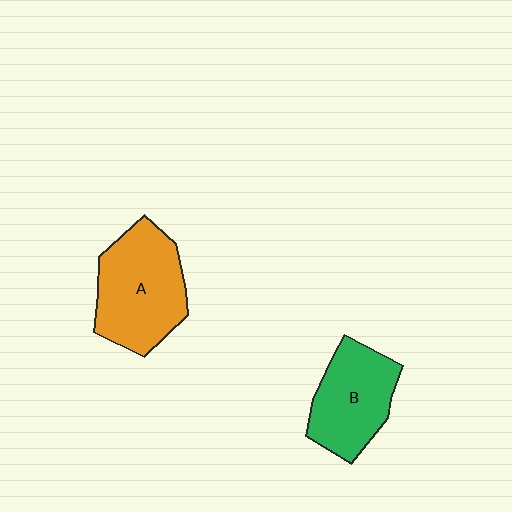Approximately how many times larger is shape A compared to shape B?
Approximately 1.2 times.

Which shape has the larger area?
Shape A (orange).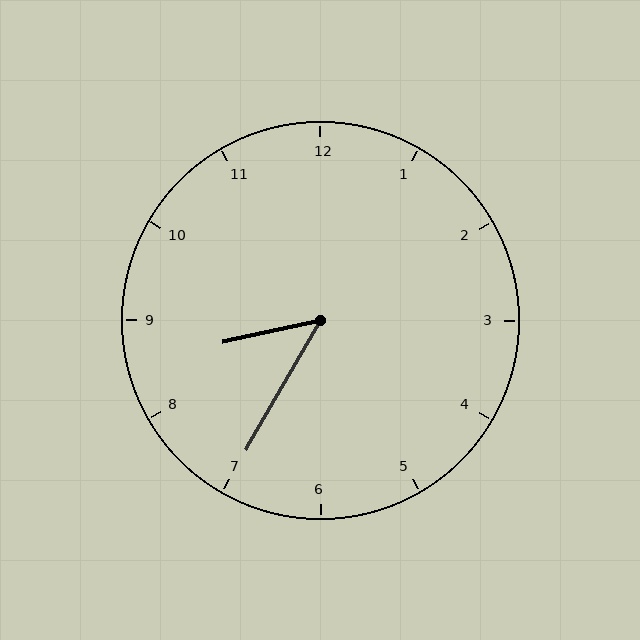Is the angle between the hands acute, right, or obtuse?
It is acute.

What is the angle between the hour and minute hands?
Approximately 48 degrees.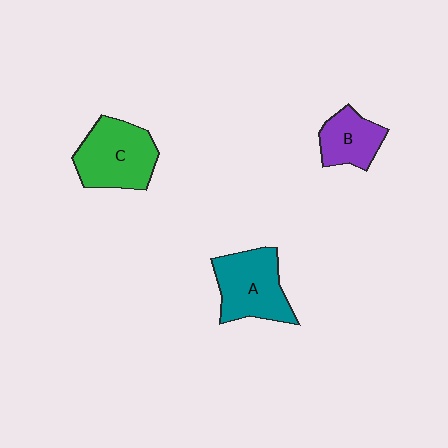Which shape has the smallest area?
Shape B (purple).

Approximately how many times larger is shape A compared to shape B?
Approximately 1.5 times.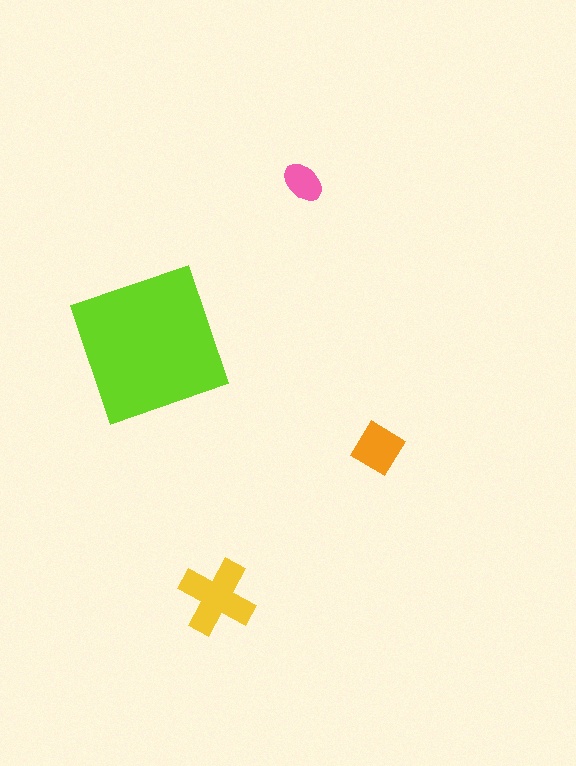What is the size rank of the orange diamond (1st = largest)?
3rd.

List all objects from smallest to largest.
The pink ellipse, the orange diamond, the yellow cross, the lime square.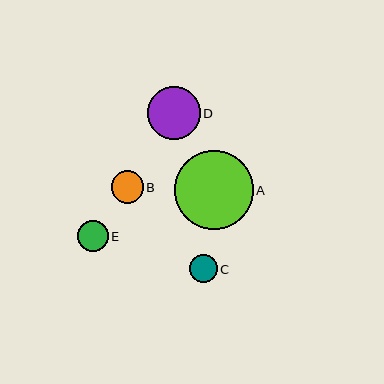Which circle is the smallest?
Circle C is the smallest with a size of approximately 28 pixels.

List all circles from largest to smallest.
From largest to smallest: A, D, B, E, C.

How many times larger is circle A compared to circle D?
Circle A is approximately 1.5 times the size of circle D.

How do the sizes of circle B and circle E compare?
Circle B and circle E are approximately the same size.